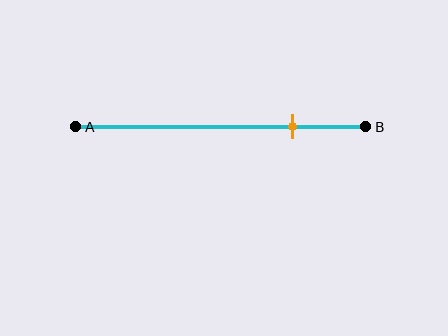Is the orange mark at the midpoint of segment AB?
No, the mark is at about 75% from A, not at the 50% midpoint.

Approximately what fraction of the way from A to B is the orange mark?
The orange mark is approximately 75% of the way from A to B.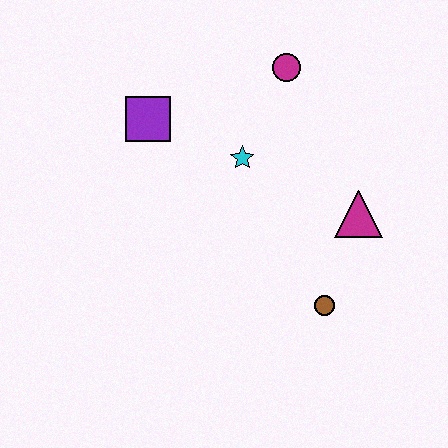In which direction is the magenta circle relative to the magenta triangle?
The magenta circle is above the magenta triangle.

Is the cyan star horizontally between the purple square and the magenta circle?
Yes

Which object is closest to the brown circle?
The magenta triangle is closest to the brown circle.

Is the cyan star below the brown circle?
No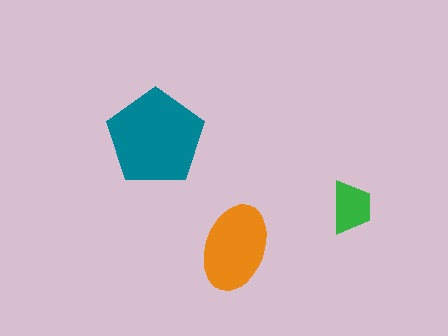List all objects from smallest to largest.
The green trapezoid, the orange ellipse, the teal pentagon.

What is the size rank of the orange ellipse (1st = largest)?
2nd.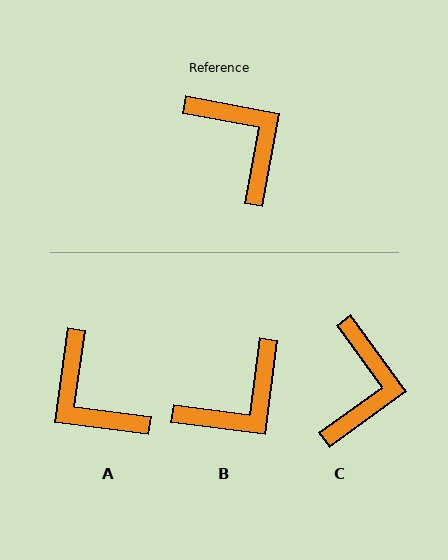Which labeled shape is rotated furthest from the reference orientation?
A, about 177 degrees away.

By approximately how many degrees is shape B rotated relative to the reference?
Approximately 87 degrees clockwise.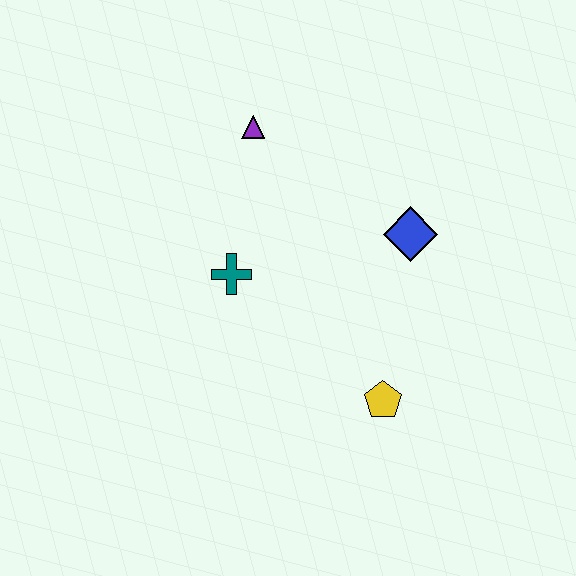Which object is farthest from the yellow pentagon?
The purple triangle is farthest from the yellow pentagon.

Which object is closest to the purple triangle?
The teal cross is closest to the purple triangle.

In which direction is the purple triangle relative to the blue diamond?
The purple triangle is to the left of the blue diamond.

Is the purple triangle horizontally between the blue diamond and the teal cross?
Yes